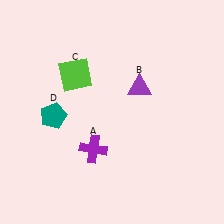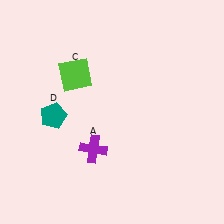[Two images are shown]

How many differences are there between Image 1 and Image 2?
There is 1 difference between the two images.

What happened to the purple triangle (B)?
The purple triangle (B) was removed in Image 2. It was in the top-right area of Image 1.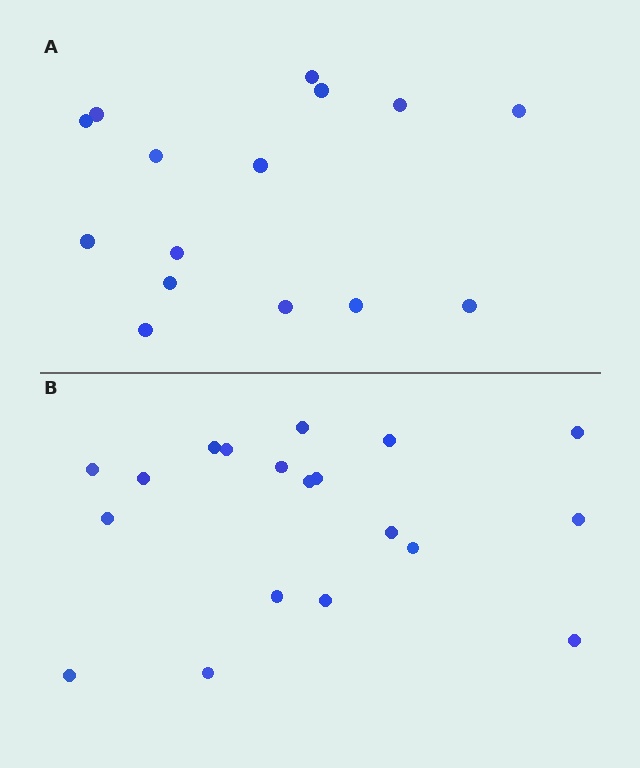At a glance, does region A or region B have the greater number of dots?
Region B (the bottom region) has more dots.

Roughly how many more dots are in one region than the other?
Region B has about 4 more dots than region A.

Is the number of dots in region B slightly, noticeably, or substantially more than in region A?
Region B has noticeably more, but not dramatically so. The ratio is roughly 1.3 to 1.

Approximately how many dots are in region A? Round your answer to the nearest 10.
About 20 dots. (The exact count is 15, which rounds to 20.)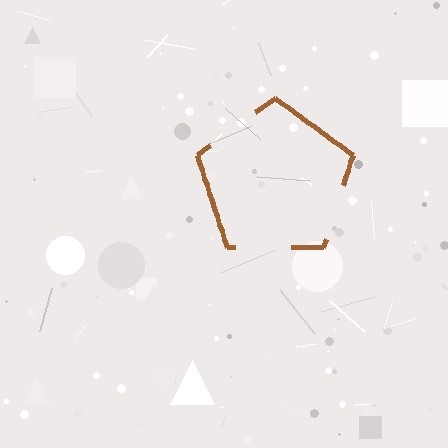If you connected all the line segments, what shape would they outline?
They would outline a pentagon.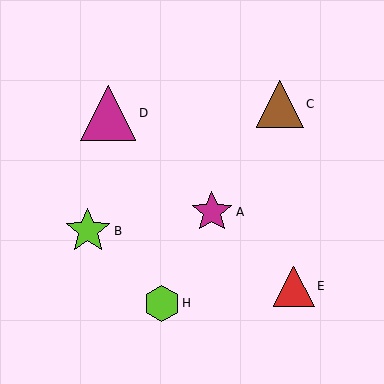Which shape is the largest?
The magenta triangle (labeled D) is the largest.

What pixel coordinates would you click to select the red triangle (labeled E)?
Click at (294, 286) to select the red triangle E.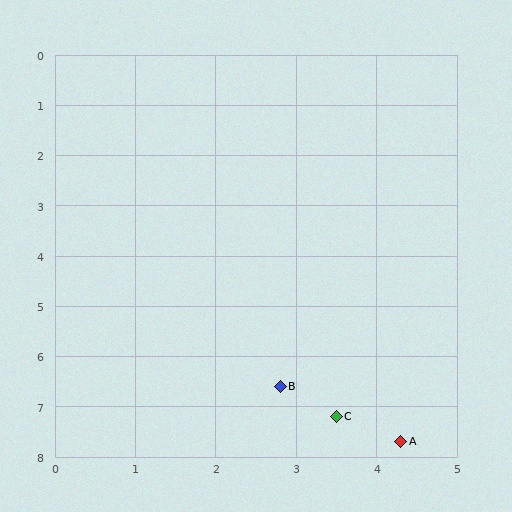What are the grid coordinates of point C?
Point C is at approximately (3.5, 7.2).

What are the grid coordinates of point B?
Point B is at approximately (2.8, 6.6).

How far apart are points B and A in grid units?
Points B and A are about 1.9 grid units apart.